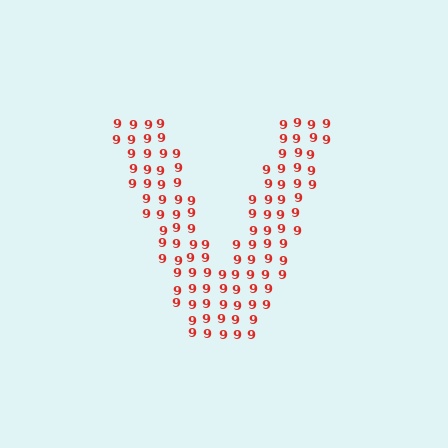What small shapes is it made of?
It is made of small digit 9's.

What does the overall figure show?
The overall figure shows the letter V.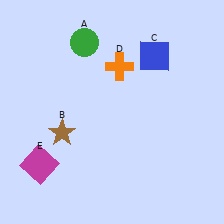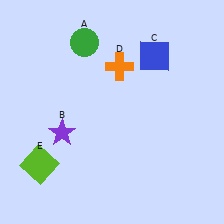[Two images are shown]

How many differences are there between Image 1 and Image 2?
There are 2 differences between the two images.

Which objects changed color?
B changed from brown to purple. E changed from magenta to lime.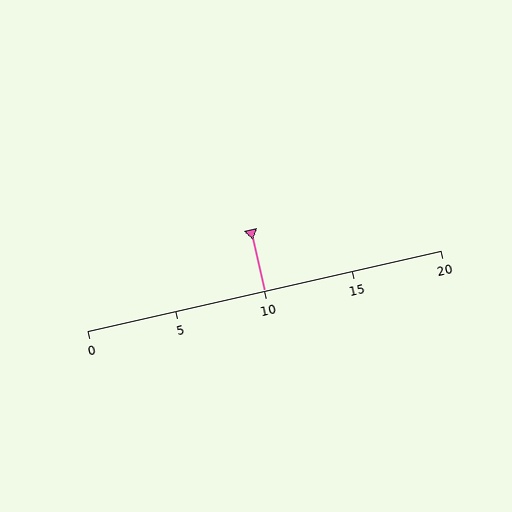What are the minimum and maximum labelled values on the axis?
The axis runs from 0 to 20.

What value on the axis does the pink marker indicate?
The marker indicates approximately 10.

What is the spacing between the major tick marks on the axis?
The major ticks are spaced 5 apart.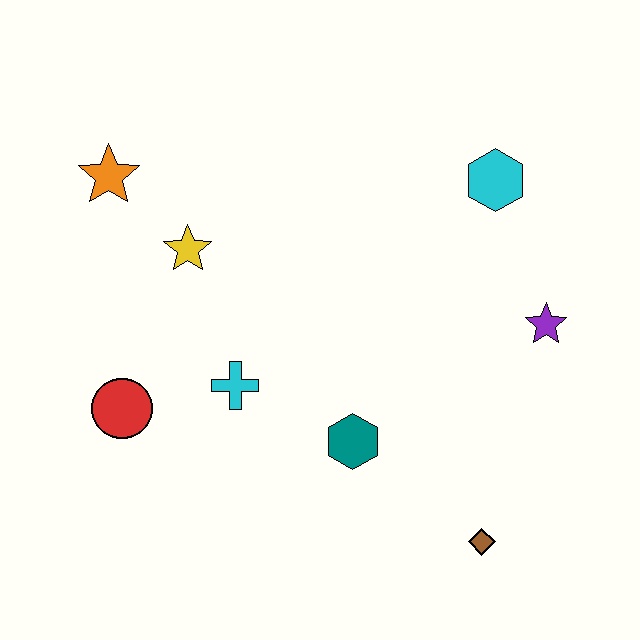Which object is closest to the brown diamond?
The teal hexagon is closest to the brown diamond.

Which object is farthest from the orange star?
The brown diamond is farthest from the orange star.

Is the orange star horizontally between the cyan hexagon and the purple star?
No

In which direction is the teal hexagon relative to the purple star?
The teal hexagon is to the left of the purple star.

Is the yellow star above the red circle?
Yes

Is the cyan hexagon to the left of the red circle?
No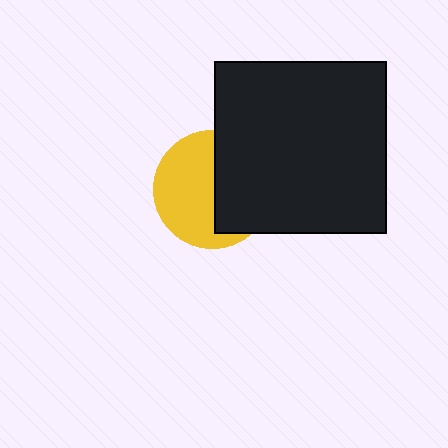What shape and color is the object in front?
The object in front is a black square.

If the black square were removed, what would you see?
You would see the complete yellow circle.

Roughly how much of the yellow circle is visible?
About half of it is visible (roughly 55%).